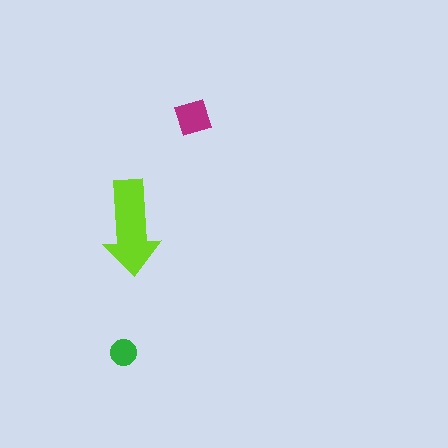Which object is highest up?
The magenta square is topmost.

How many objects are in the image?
There are 3 objects in the image.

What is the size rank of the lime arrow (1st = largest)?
1st.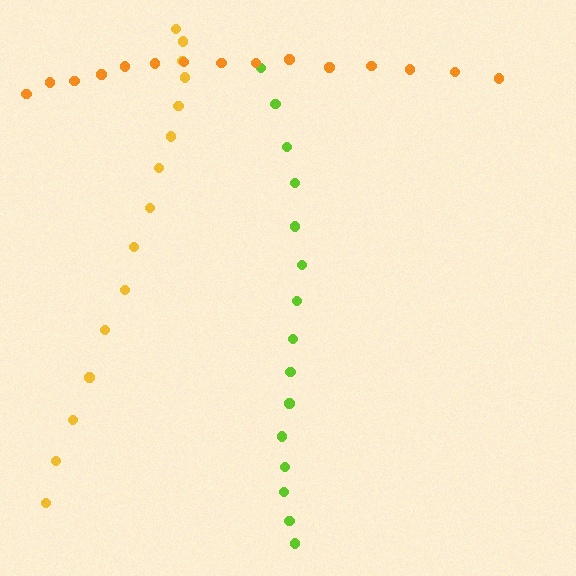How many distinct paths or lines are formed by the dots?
There are 3 distinct paths.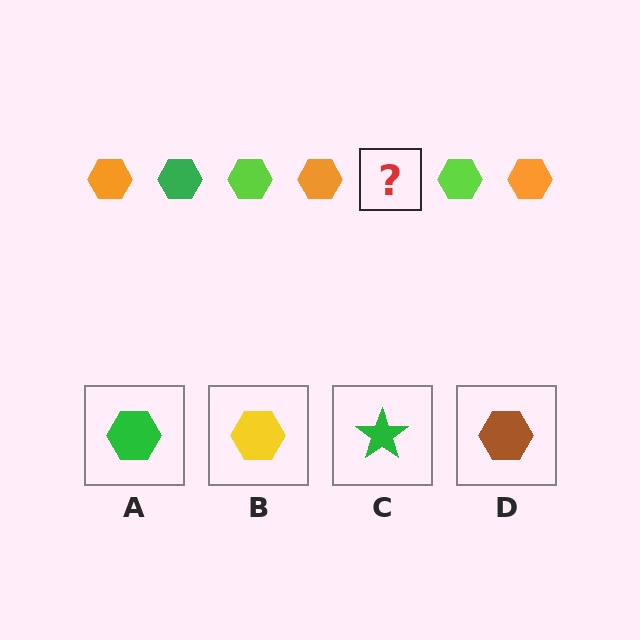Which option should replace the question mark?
Option A.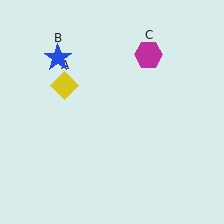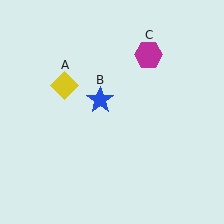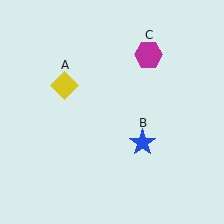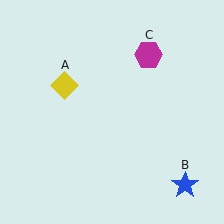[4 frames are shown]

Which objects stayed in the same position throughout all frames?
Yellow diamond (object A) and magenta hexagon (object C) remained stationary.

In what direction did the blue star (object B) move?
The blue star (object B) moved down and to the right.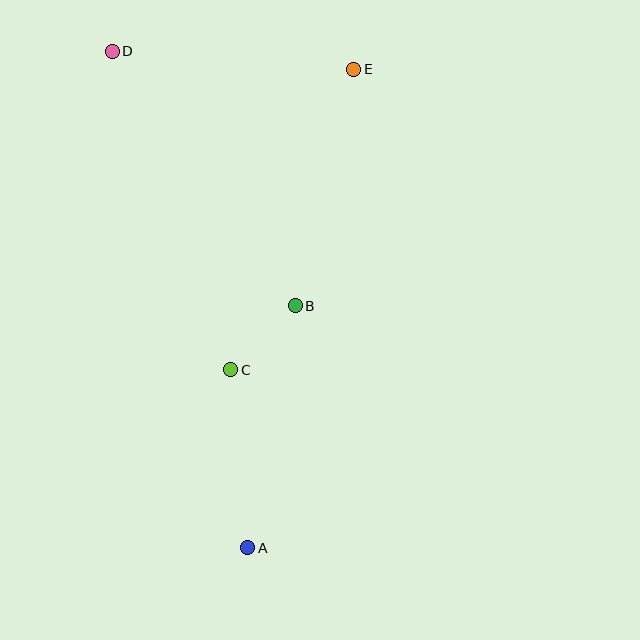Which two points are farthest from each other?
Points A and D are farthest from each other.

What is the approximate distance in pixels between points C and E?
The distance between C and E is approximately 325 pixels.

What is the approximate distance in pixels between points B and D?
The distance between B and D is approximately 313 pixels.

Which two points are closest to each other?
Points B and C are closest to each other.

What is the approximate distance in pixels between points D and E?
The distance between D and E is approximately 242 pixels.